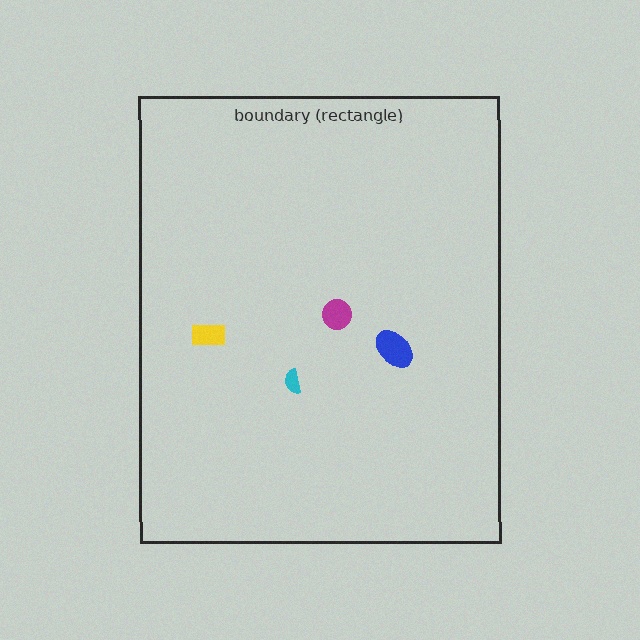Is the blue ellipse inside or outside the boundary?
Inside.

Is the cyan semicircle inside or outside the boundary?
Inside.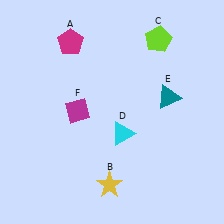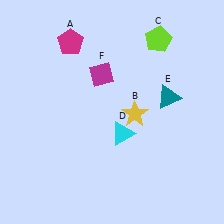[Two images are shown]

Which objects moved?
The objects that moved are: the yellow star (B), the magenta diamond (F).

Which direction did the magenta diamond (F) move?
The magenta diamond (F) moved up.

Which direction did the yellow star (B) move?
The yellow star (B) moved up.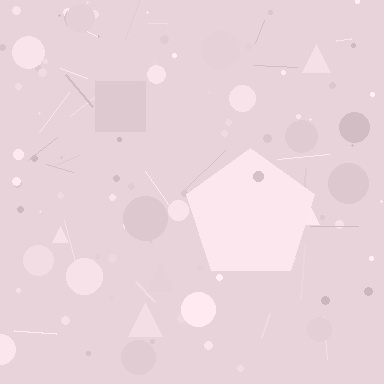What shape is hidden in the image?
A pentagon is hidden in the image.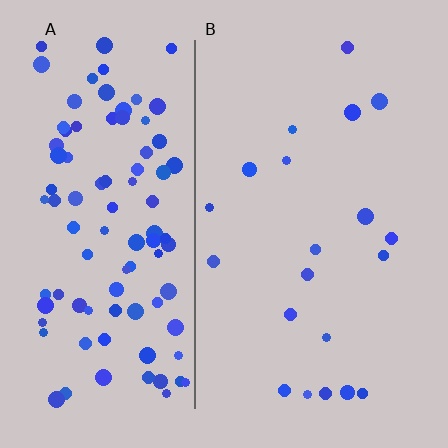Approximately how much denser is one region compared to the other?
Approximately 4.9× — region A over region B.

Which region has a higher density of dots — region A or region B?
A (the left).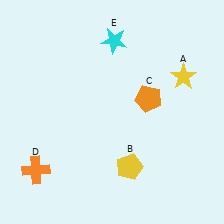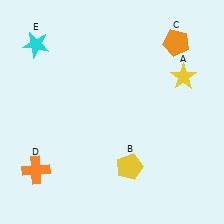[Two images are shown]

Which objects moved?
The objects that moved are: the orange pentagon (C), the cyan star (E).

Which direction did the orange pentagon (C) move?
The orange pentagon (C) moved up.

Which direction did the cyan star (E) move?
The cyan star (E) moved left.